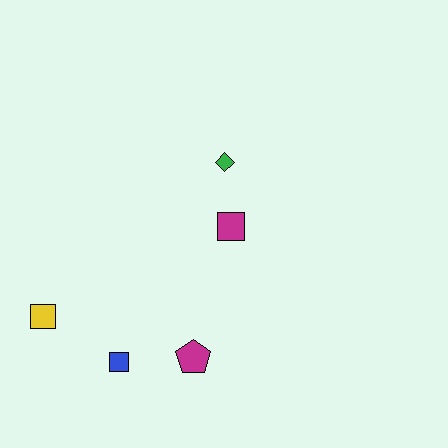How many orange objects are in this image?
There are no orange objects.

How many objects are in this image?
There are 5 objects.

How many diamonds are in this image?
There is 1 diamond.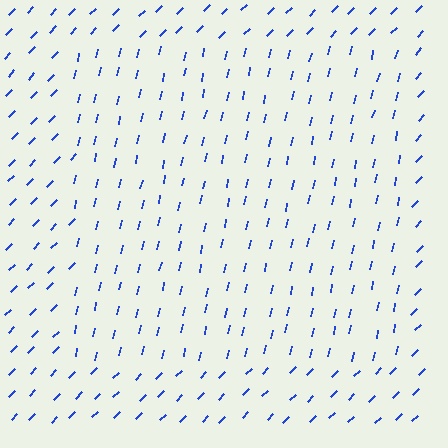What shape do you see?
I see a rectangle.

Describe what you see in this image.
The image is filled with small blue line segments. A rectangle region in the image has lines oriented differently from the surrounding lines, creating a visible texture boundary.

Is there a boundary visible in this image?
Yes, there is a texture boundary formed by a change in line orientation.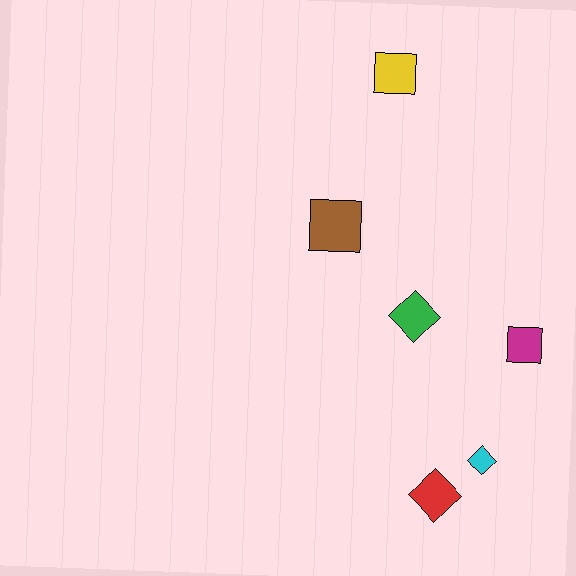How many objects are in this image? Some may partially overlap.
There are 6 objects.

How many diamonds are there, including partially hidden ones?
There are 3 diamonds.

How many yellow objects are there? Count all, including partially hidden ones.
There is 1 yellow object.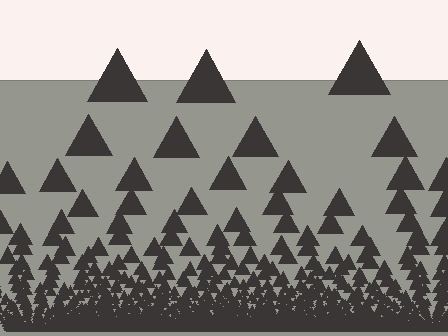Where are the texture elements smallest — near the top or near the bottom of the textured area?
Near the bottom.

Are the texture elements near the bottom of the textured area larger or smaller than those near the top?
Smaller. The gradient is inverted — elements near the bottom are smaller and denser.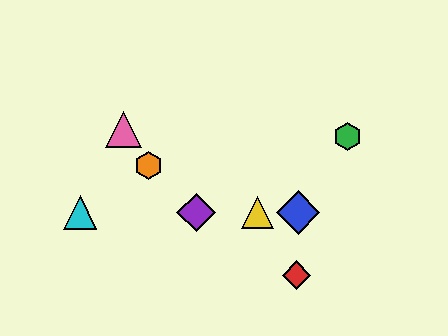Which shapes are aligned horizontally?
The blue diamond, the yellow triangle, the purple diamond, the cyan triangle are aligned horizontally.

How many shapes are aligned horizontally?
4 shapes (the blue diamond, the yellow triangle, the purple diamond, the cyan triangle) are aligned horizontally.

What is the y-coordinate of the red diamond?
The red diamond is at y≈275.